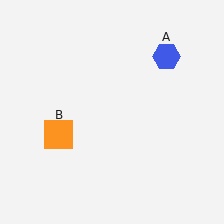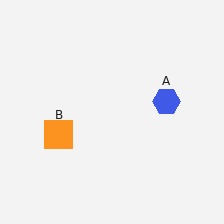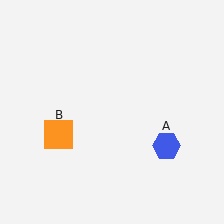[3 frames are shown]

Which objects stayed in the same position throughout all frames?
Orange square (object B) remained stationary.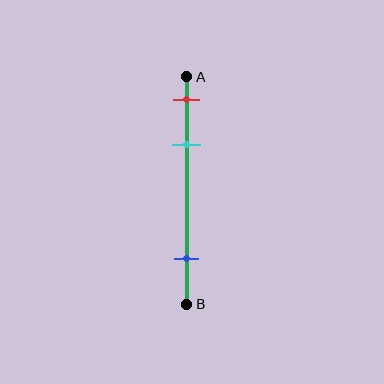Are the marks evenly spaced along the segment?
No, the marks are not evenly spaced.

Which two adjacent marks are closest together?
The red and cyan marks are the closest adjacent pair.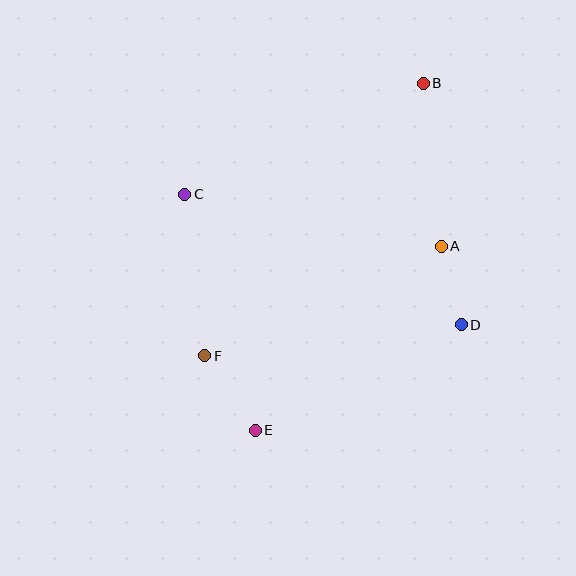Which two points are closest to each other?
Points A and D are closest to each other.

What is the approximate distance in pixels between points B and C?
The distance between B and C is approximately 263 pixels.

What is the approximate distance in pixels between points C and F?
The distance between C and F is approximately 163 pixels.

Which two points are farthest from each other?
Points B and E are farthest from each other.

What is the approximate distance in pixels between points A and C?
The distance between A and C is approximately 261 pixels.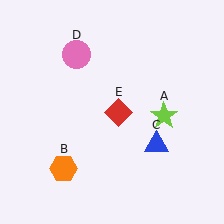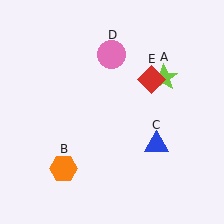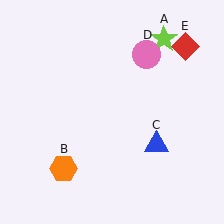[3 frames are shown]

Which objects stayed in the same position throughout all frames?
Orange hexagon (object B) and blue triangle (object C) remained stationary.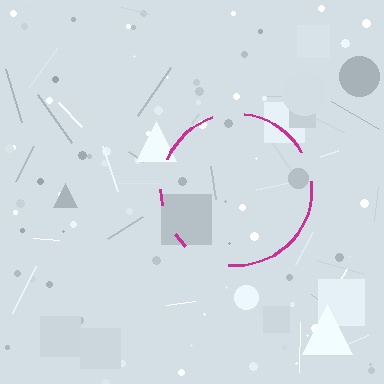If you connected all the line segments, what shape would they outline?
They would outline a circle.